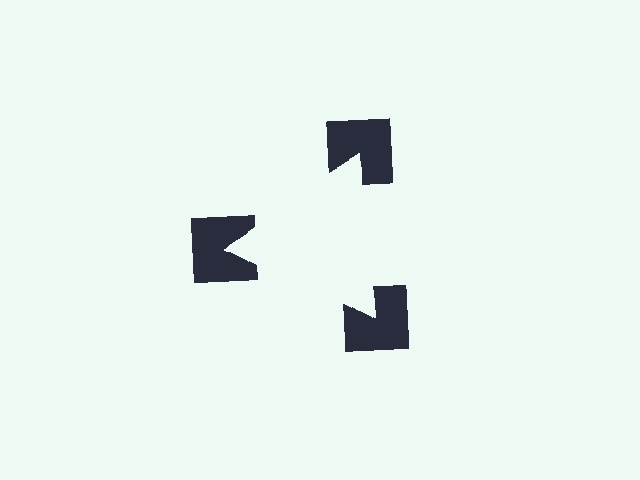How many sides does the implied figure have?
3 sides.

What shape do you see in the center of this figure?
An illusory triangle — its edges are inferred from the aligned wedge cuts in the notched squares, not physically drawn.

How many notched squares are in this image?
There are 3 — one at each vertex of the illusory triangle.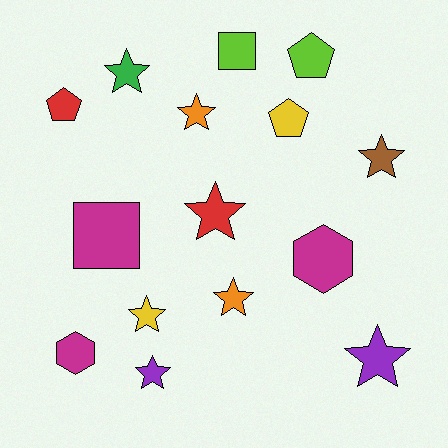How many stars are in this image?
There are 8 stars.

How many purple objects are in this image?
There are 2 purple objects.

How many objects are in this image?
There are 15 objects.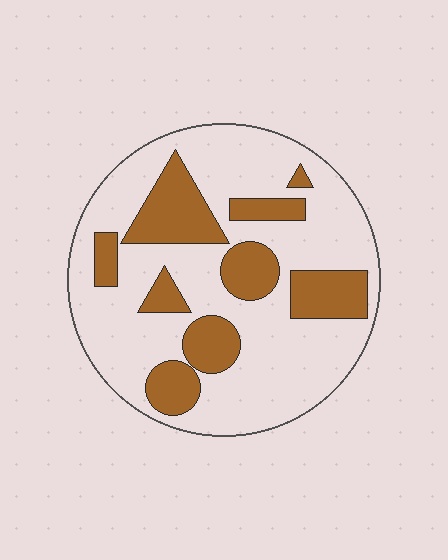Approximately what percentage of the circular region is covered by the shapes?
Approximately 30%.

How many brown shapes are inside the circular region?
9.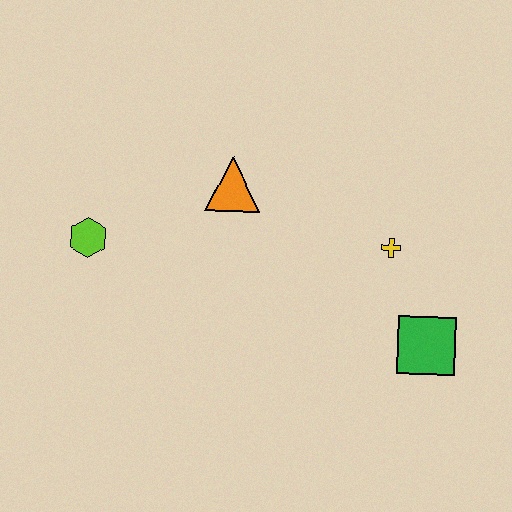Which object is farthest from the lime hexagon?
The green square is farthest from the lime hexagon.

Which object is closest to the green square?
The yellow cross is closest to the green square.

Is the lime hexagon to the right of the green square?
No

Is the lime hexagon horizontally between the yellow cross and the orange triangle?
No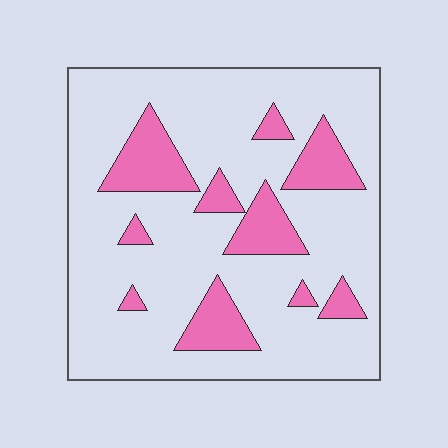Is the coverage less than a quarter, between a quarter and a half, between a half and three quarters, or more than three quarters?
Less than a quarter.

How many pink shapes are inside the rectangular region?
10.